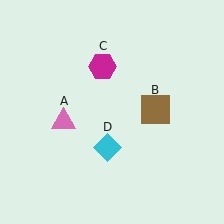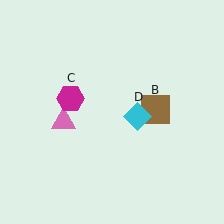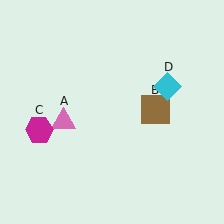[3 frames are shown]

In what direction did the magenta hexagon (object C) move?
The magenta hexagon (object C) moved down and to the left.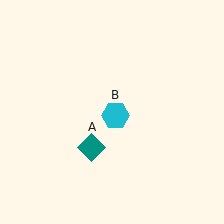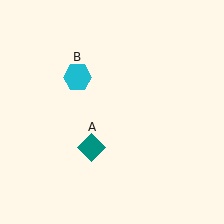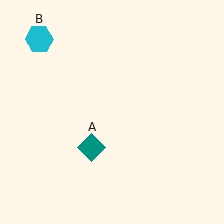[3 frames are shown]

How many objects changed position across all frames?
1 object changed position: cyan hexagon (object B).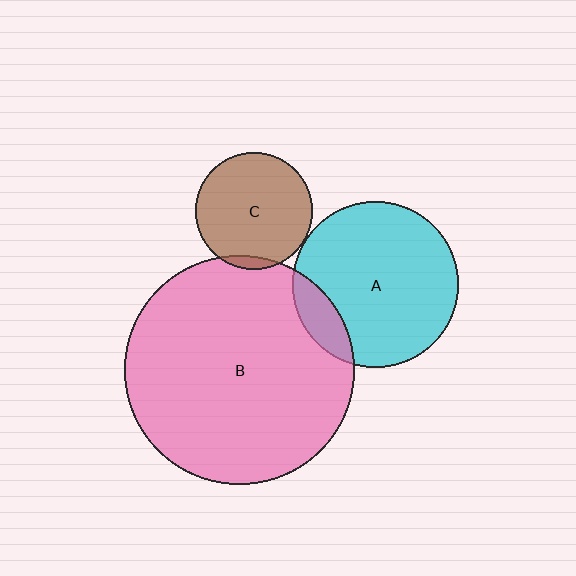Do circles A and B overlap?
Yes.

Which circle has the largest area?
Circle B (pink).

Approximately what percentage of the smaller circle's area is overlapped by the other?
Approximately 15%.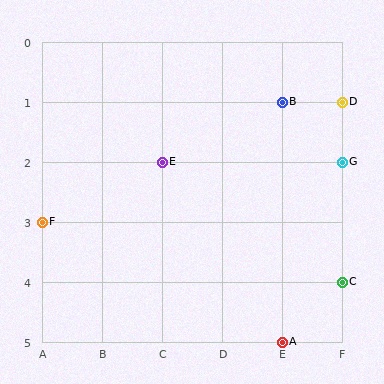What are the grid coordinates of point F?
Point F is at grid coordinates (A, 3).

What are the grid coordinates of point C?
Point C is at grid coordinates (F, 4).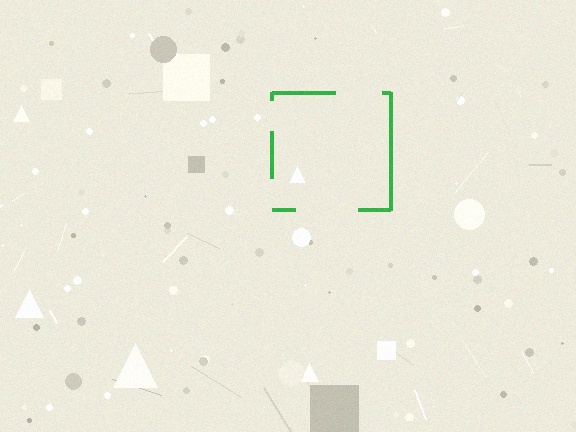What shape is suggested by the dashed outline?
The dashed outline suggests a square.